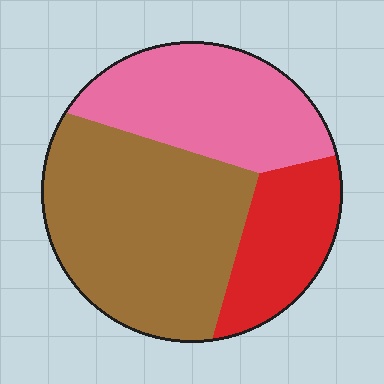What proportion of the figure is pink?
Pink covers around 30% of the figure.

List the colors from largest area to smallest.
From largest to smallest: brown, pink, red.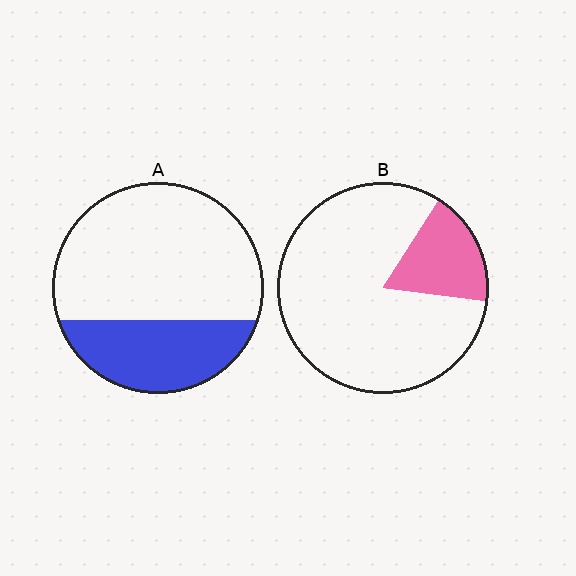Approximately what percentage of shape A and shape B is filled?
A is approximately 30% and B is approximately 20%.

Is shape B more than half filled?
No.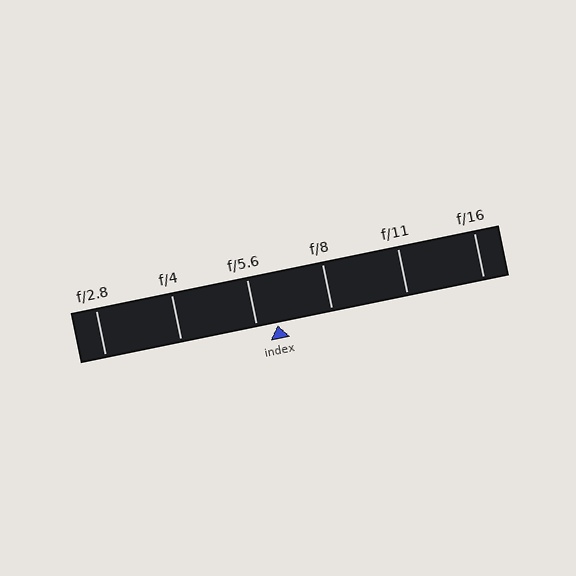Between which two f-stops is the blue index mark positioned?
The index mark is between f/5.6 and f/8.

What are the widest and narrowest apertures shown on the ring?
The widest aperture shown is f/2.8 and the narrowest is f/16.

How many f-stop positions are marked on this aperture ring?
There are 6 f-stop positions marked.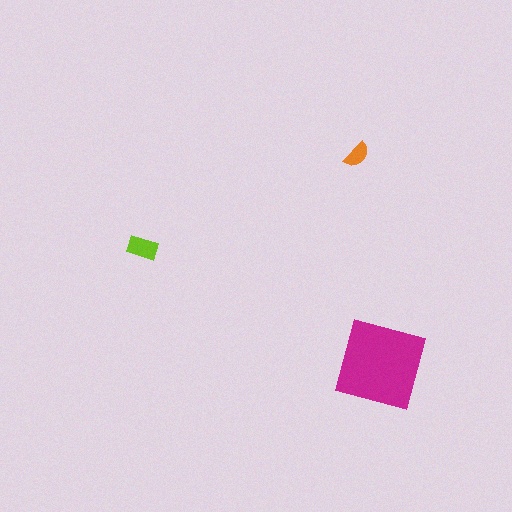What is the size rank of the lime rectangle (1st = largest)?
2nd.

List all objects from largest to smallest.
The magenta square, the lime rectangle, the orange semicircle.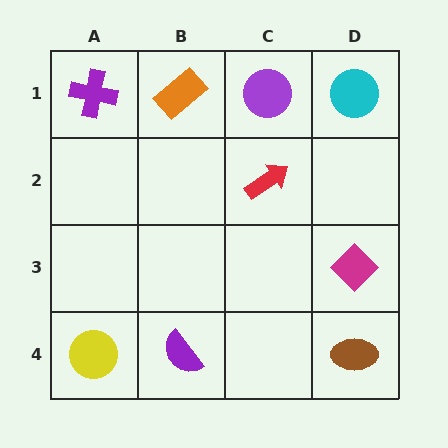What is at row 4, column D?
A brown ellipse.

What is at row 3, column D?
A magenta diamond.